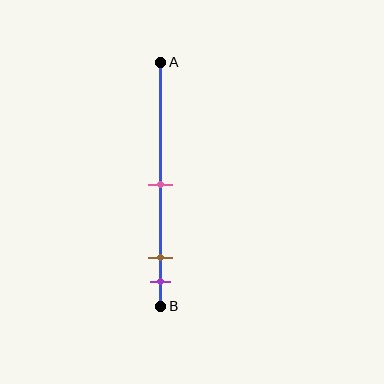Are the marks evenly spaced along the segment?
No, the marks are not evenly spaced.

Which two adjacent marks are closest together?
The brown and purple marks are the closest adjacent pair.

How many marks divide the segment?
There are 3 marks dividing the segment.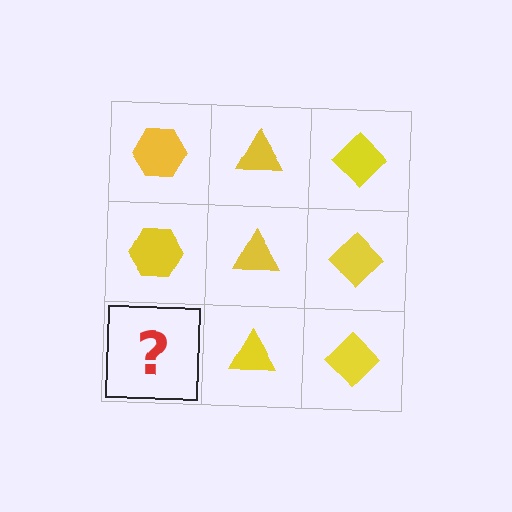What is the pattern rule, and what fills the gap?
The rule is that each column has a consistent shape. The gap should be filled with a yellow hexagon.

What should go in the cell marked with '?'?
The missing cell should contain a yellow hexagon.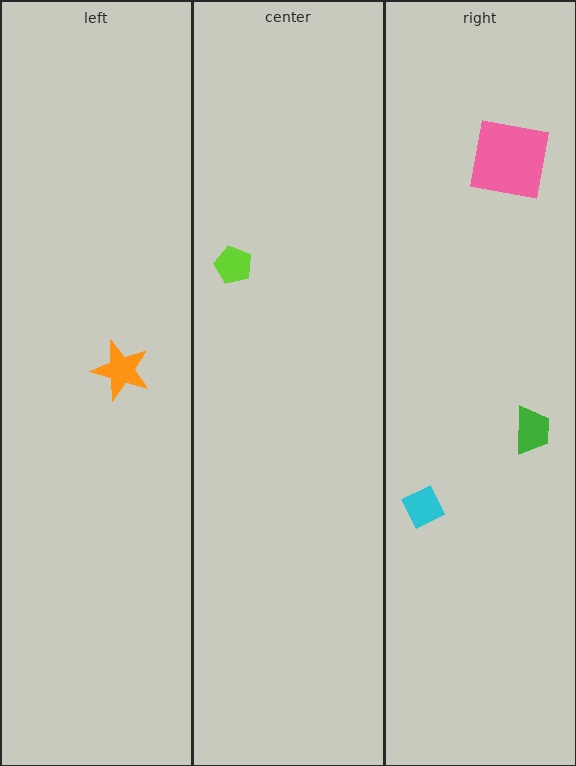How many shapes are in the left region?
1.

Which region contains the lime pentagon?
The center region.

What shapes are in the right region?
The cyan diamond, the pink square, the green trapezoid.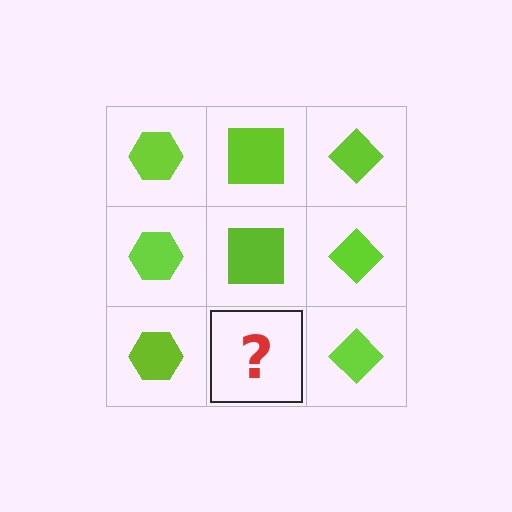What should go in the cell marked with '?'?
The missing cell should contain a lime square.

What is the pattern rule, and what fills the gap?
The rule is that each column has a consistent shape. The gap should be filled with a lime square.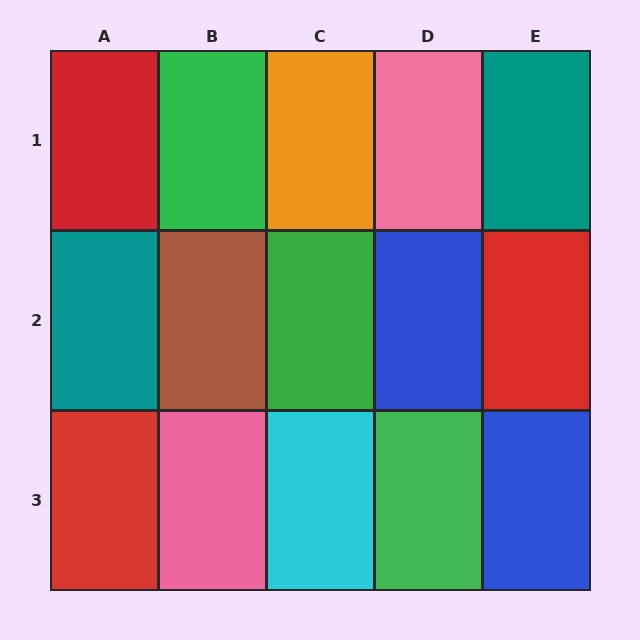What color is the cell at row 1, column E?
Teal.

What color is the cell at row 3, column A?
Red.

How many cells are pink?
2 cells are pink.